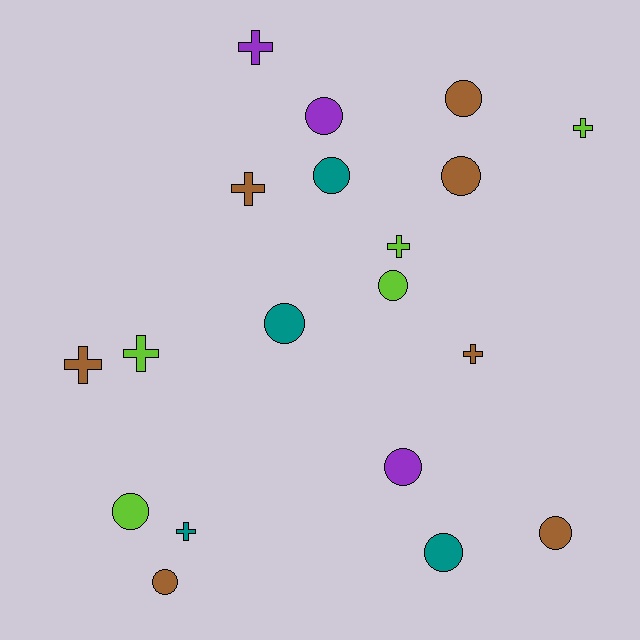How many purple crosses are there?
There is 1 purple cross.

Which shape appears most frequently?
Circle, with 11 objects.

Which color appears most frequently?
Brown, with 7 objects.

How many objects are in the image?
There are 19 objects.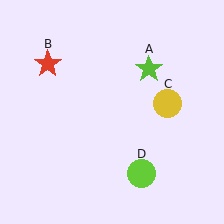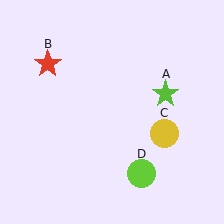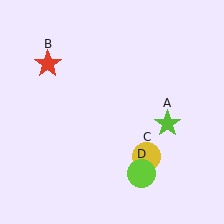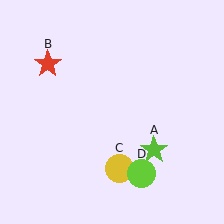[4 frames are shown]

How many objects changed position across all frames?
2 objects changed position: lime star (object A), yellow circle (object C).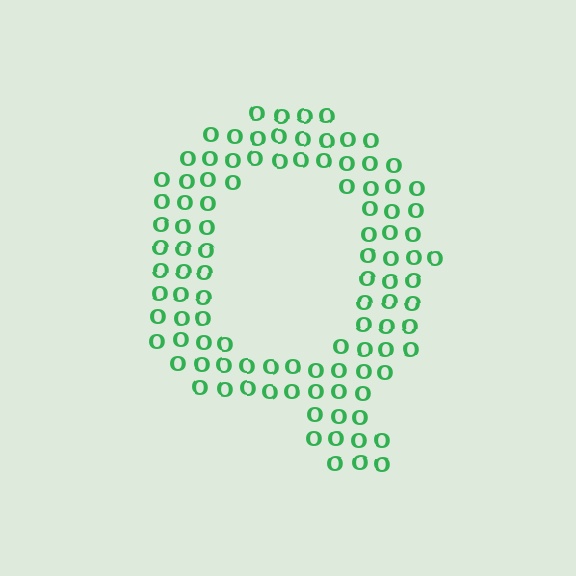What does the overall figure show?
The overall figure shows the letter Q.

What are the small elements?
The small elements are letter O's.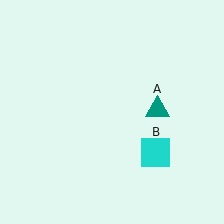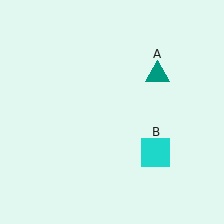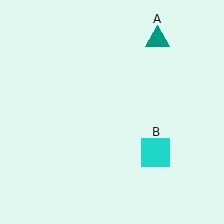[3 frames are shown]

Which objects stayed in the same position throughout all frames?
Cyan square (object B) remained stationary.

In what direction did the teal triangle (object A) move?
The teal triangle (object A) moved up.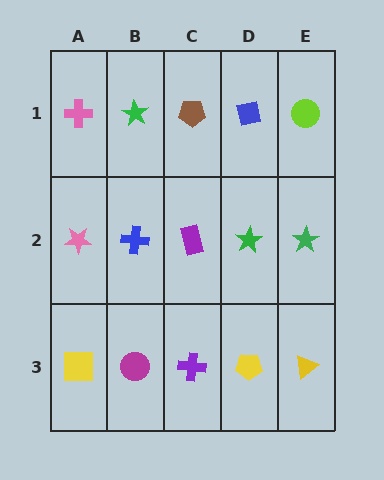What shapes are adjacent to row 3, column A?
A pink star (row 2, column A), a magenta circle (row 3, column B).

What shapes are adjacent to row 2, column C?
A brown pentagon (row 1, column C), a purple cross (row 3, column C), a blue cross (row 2, column B), a green star (row 2, column D).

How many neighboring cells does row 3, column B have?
3.